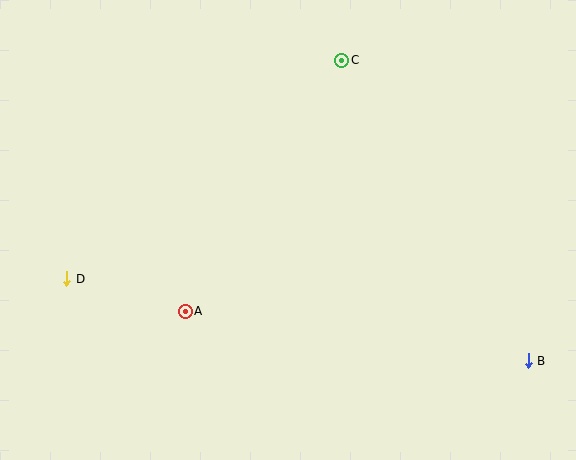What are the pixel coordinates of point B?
Point B is at (528, 361).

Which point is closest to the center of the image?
Point A at (185, 311) is closest to the center.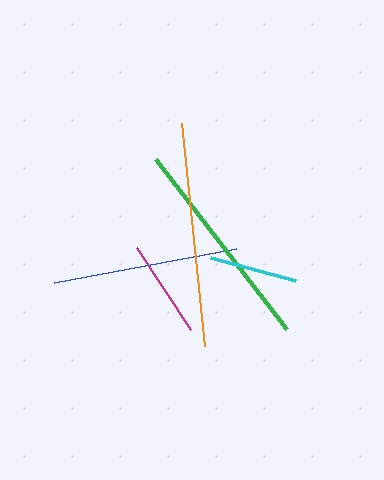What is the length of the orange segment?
The orange segment is approximately 223 pixels long.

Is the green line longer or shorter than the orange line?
The orange line is longer than the green line.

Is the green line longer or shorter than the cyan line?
The green line is longer than the cyan line.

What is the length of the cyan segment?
The cyan segment is approximately 88 pixels long.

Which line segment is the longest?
The orange line is the longest at approximately 223 pixels.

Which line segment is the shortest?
The cyan line is the shortest at approximately 88 pixels.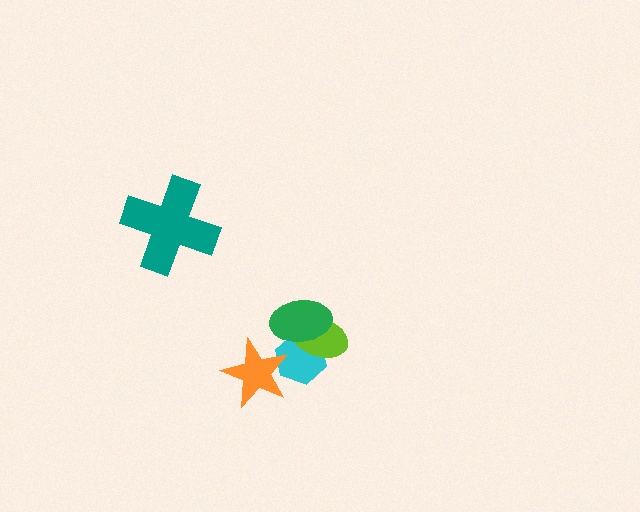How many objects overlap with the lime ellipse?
2 objects overlap with the lime ellipse.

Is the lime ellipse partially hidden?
Yes, it is partially covered by another shape.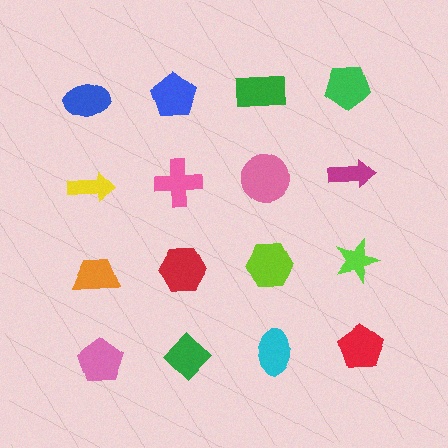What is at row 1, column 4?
A green pentagon.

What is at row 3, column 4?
A lime star.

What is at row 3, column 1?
An orange trapezoid.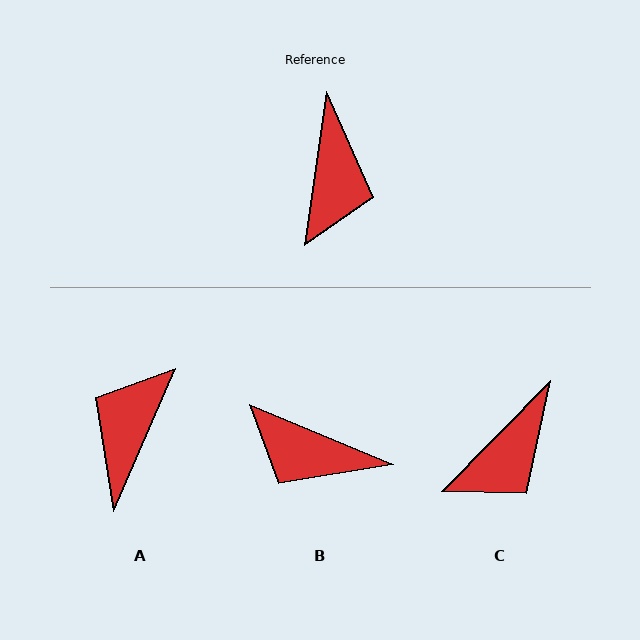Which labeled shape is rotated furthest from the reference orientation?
A, about 165 degrees away.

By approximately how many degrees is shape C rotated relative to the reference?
Approximately 36 degrees clockwise.